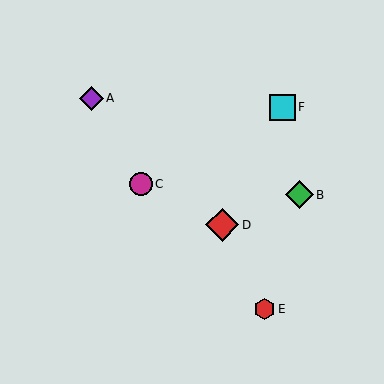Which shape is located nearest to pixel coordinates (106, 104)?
The purple diamond (labeled A) at (91, 98) is nearest to that location.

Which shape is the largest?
The red diamond (labeled D) is the largest.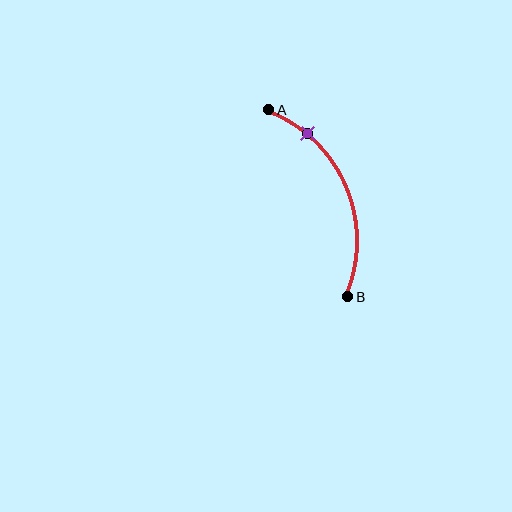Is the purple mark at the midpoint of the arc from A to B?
No. The purple mark lies on the arc but is closer to endpoint A. The arc midpoint would be at the point on the curve equidistant along the arc from both A and B.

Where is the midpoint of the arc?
The arc midpoint is the point on the curve farthest from the straight line joining A and B. It sits to the right of that line.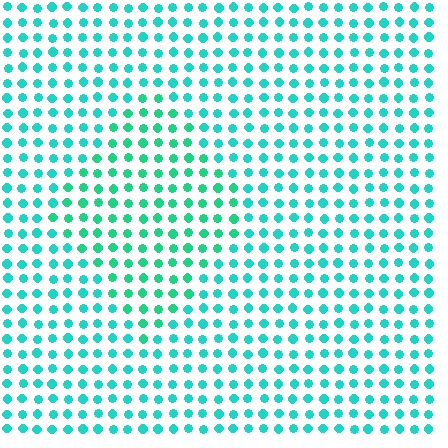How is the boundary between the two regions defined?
The boundary is defined purely by a slight shift in hue (about 21 degrees). Spacing, size, and orientation are identical on both sides.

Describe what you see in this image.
The image is filled with small cyan elements in a uniform arrangement. A diamond-shaped region is visible where the elements are tinted to a slightly different hue, forming a subtle color boundary.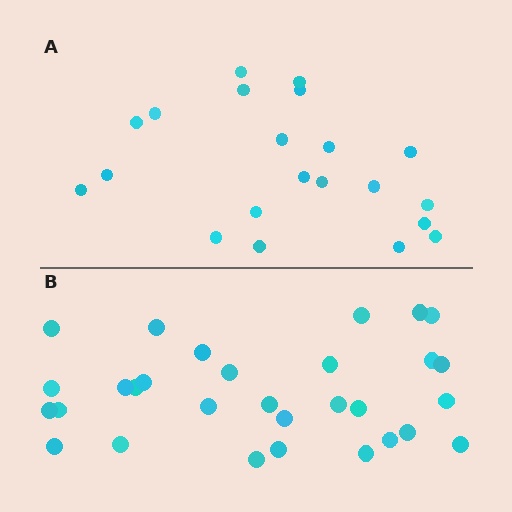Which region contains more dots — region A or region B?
Region B (the bottom region) has more dots.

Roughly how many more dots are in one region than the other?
Region B has roughly 8 or so more dots than region A.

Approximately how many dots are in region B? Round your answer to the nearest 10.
About 30 dots.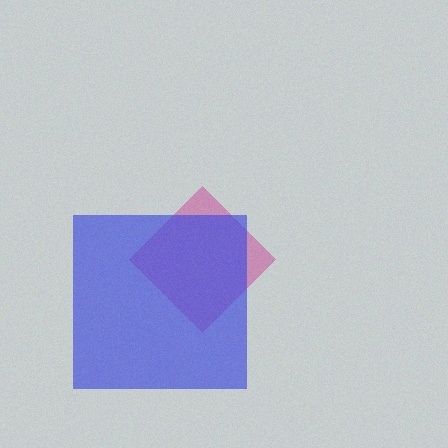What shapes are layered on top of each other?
The layered shapes are: a magenta diamond, a blue square.